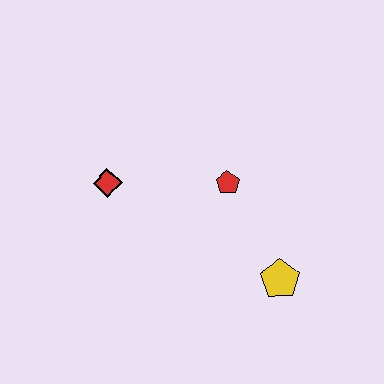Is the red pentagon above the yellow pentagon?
Yes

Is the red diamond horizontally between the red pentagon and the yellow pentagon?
No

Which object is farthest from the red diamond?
The yellow pentagon is farthest from the red diamond.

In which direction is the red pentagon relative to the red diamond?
The red pentagon is to the right of the red diamond.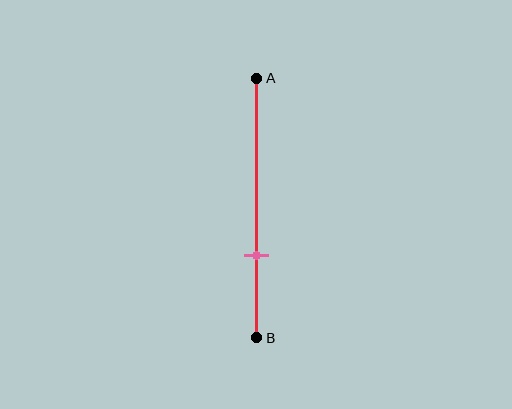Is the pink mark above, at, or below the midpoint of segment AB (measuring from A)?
The pink mark is below the midpoint of segment AB.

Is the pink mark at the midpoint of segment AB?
No, the mark is at about 70% from A, not at the 50% midpoint.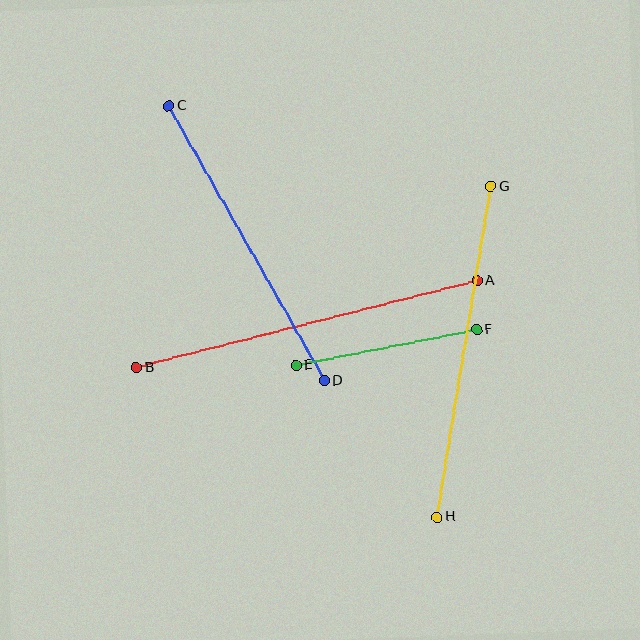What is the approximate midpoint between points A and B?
The midpoint is at approximately (307, 324) pixels.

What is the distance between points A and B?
The distance is approximately 351 pixels.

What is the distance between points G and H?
The distance is approximately 335 pixels.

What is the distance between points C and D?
The distance is approximately 316 pixels.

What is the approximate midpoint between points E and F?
The midpoint is at approximately (386, 347) pixels.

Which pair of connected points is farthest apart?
Points A and B are farthest apart.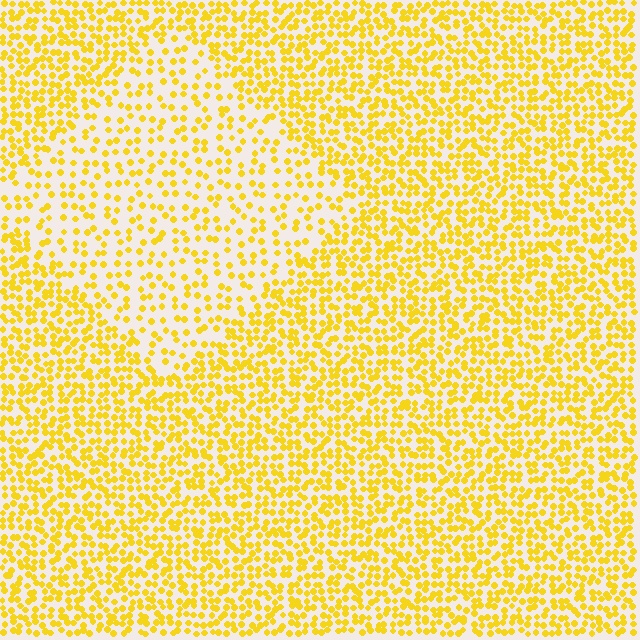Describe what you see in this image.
The image contains small yellow elements arranged at two different densities. A diamond-shaped region is visible where the elements are less densely packed than the surrounding area.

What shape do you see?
I see a diamond.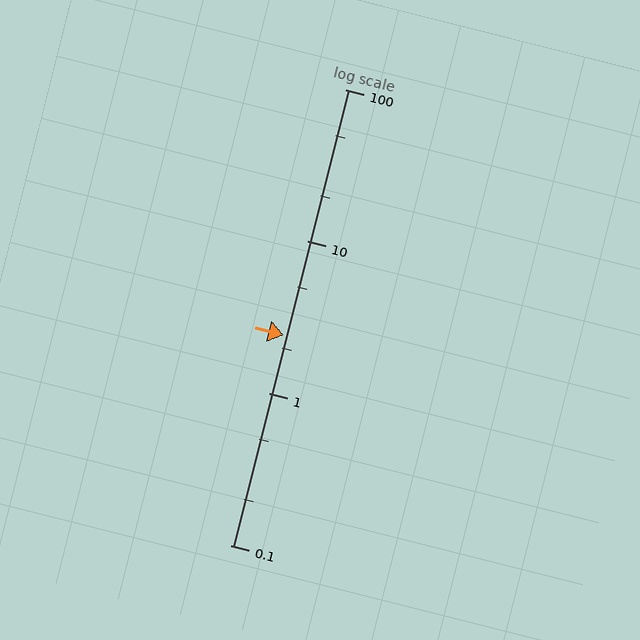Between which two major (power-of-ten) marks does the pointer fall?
The pointer is between 1 and 10.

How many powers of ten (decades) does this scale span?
The scale spans 3 decades, from 0.1 to 100.